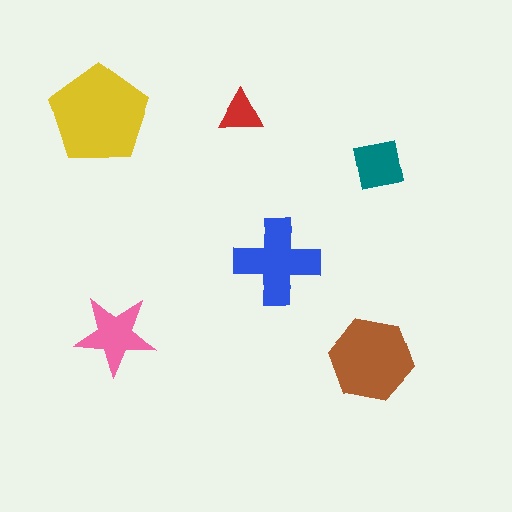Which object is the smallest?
The red triangle.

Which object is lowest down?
The brown hexagon is bottommost.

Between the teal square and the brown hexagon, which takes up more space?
The brown hexagon.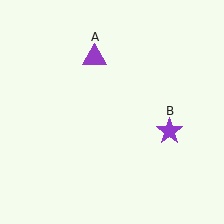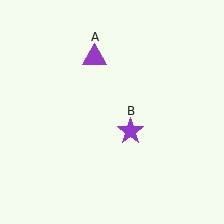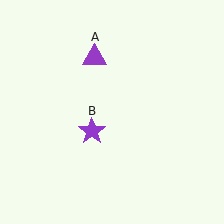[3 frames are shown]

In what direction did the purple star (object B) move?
The purple star (object B) moved left.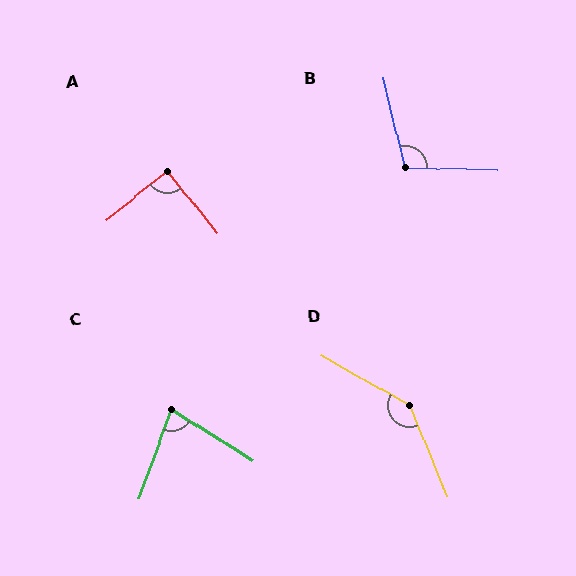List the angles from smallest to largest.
C (78°), A (90°), B (105°), D (142°).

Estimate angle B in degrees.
Approximately 105 degrees.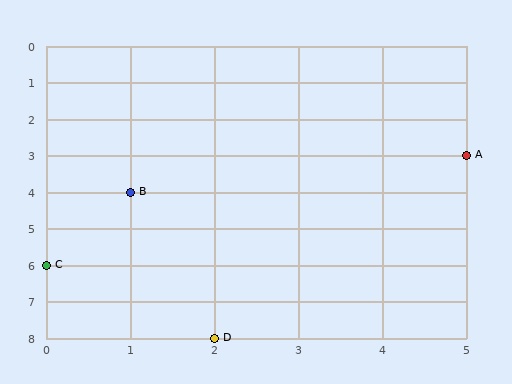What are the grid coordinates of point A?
Point A is at grid coordinates (5, 3).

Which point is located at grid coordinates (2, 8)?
Point D is at (2, 8).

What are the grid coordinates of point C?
Point C is at grid coordinates (0, 6).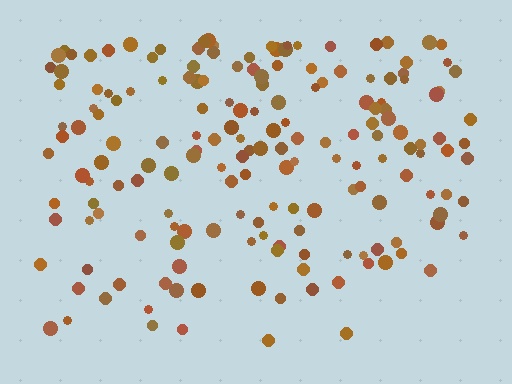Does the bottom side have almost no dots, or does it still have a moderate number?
Still a moderate number, just noticeably fewer than the top.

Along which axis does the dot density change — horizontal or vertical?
Vertical.